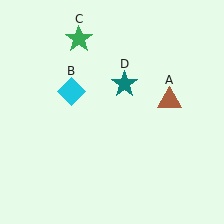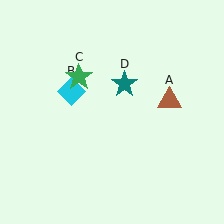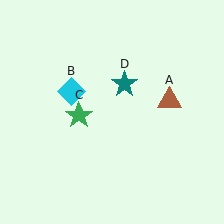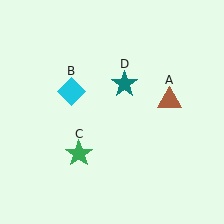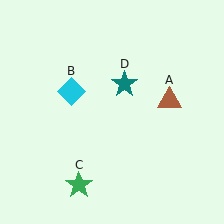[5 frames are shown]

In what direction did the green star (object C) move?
The green star (object C) moved down.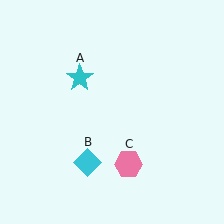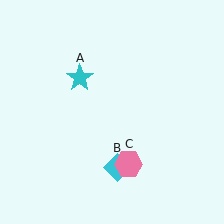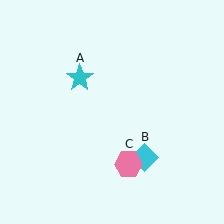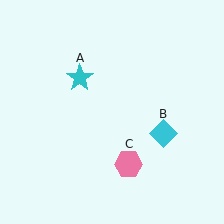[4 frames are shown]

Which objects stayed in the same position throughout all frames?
Cyan star (object A) and pink hexagon (object C) remained stationary.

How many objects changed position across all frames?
1 object changed position: cyan diamond (object B).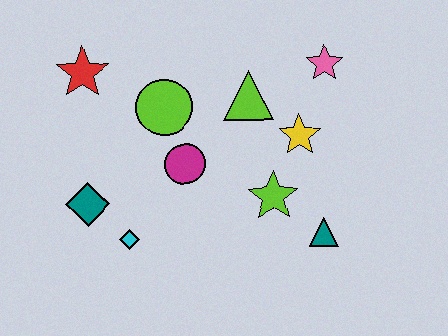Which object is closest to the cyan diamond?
The teal diamond is closest to the cyan diamond.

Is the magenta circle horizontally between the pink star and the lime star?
No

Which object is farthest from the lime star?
The red star is farthest from the lime star.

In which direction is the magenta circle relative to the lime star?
The magenta circle is to the left of the lime star.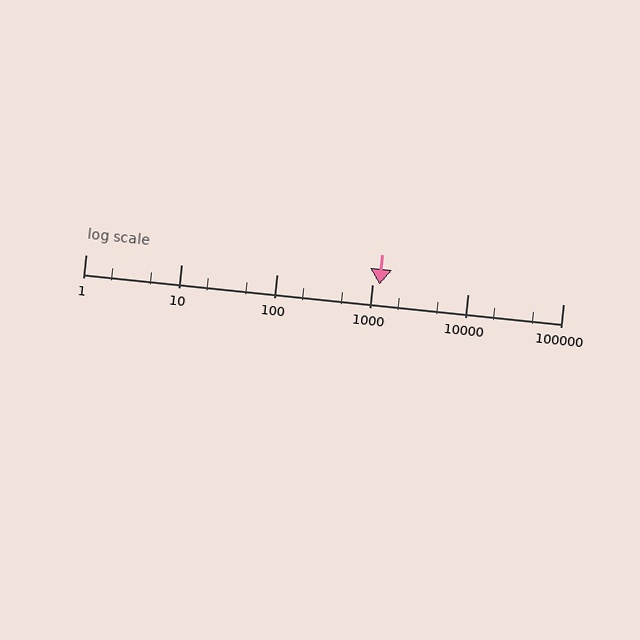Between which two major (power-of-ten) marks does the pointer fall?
The pointer is between 1000 and 10000.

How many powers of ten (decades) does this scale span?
The scale spans 5 decades, from 1 to 100000.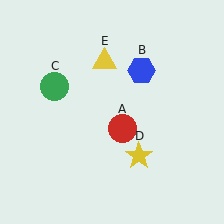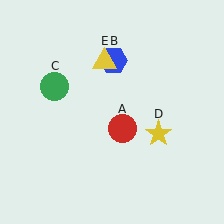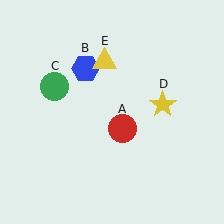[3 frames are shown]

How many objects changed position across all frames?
2 objects changed position: blue hexagon (object B), yellow star (object D).